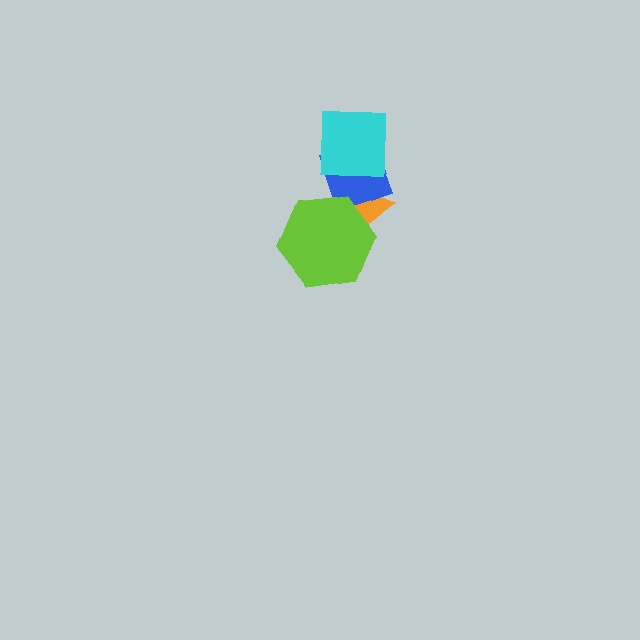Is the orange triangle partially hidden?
Yes, it is partially covered by another shape.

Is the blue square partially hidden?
Yes, it is partially covered by another shape.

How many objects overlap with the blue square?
2 objects overlap with the blue square.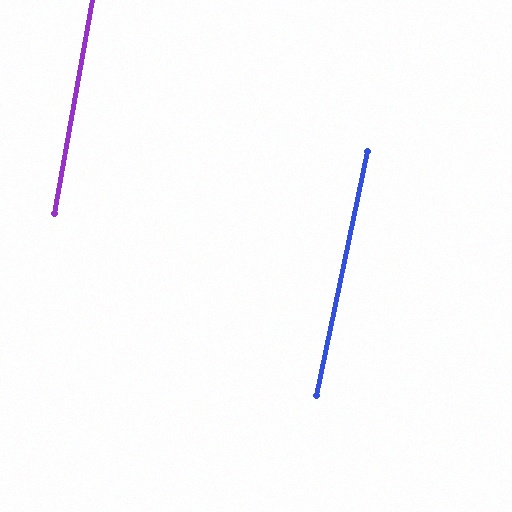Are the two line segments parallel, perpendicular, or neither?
Parallel — their directions differ by only 1.9°.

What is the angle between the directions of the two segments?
Approximately 2 degrees.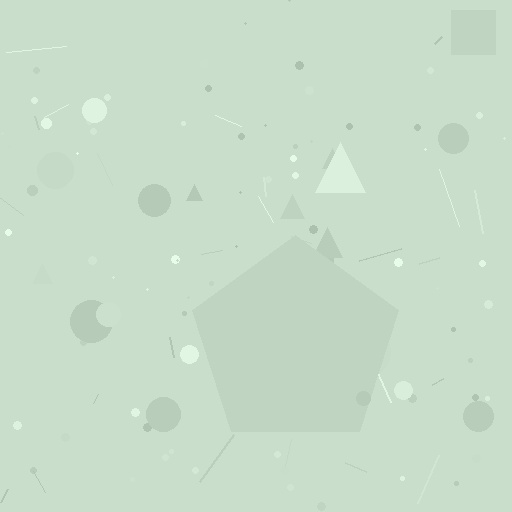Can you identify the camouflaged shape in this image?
The camouflaged shape is a pentagon.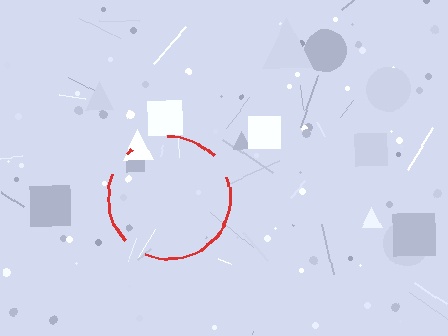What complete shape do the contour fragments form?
The contour fragments form a circle.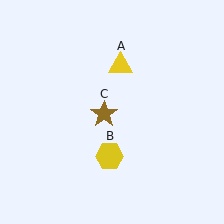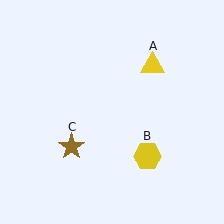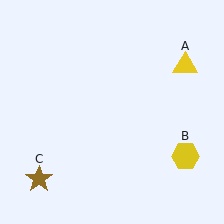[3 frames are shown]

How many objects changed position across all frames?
3 objects changed position: yellow triangle (object A), yellow hexagon (object B), brown star (object C).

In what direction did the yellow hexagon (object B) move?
The yellow hexagon (object B) moved right.